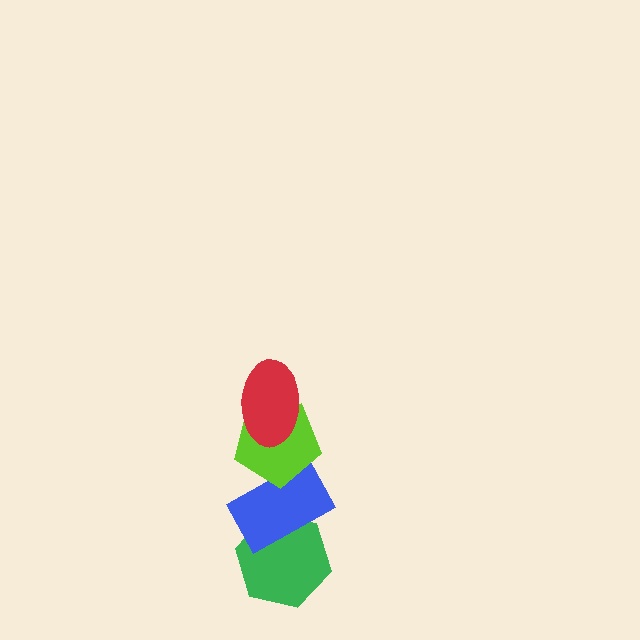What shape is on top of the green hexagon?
The blue rectangle is on top of the green hexagon.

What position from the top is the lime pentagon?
The lime pentagon is 2nd from the top.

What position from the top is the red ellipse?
The red ellipse is 1st from the top.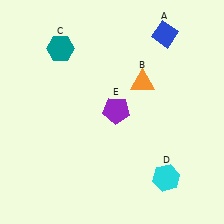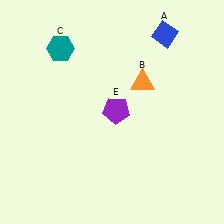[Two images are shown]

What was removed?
The cyan hexagon (D) was removed in Image 2.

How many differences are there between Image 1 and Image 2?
There is 1 difference between the two images.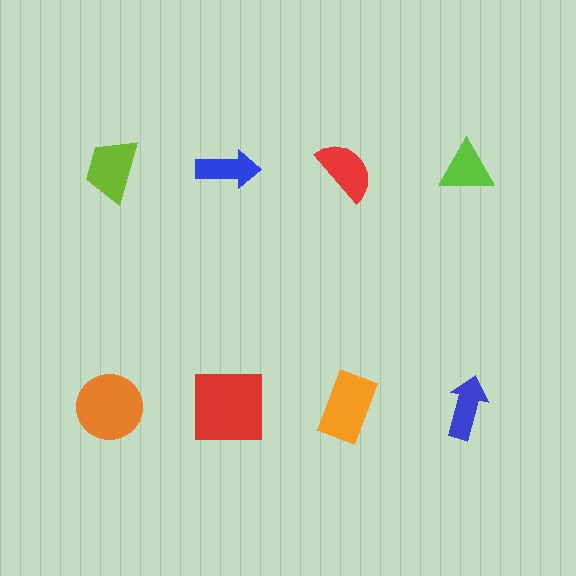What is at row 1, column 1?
A lime trapezoid.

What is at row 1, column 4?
A lime triangle.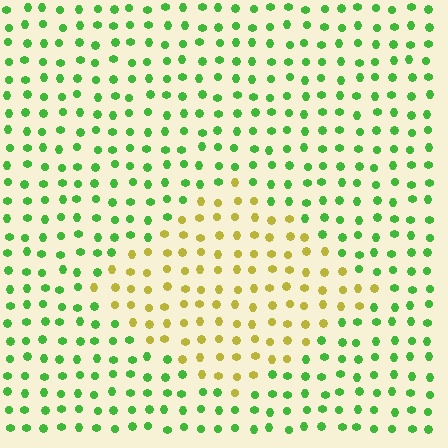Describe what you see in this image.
The image is filled with small green elements in a uniform arrangement. A diamond-shaped region is visible where the elements are tinted to a slightly different hue, forming a subtle color boundary.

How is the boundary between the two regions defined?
The boundary is defined purely by a slight shift in hue (about 58 degrees). Spacing, size, and orientation are identical on both sides.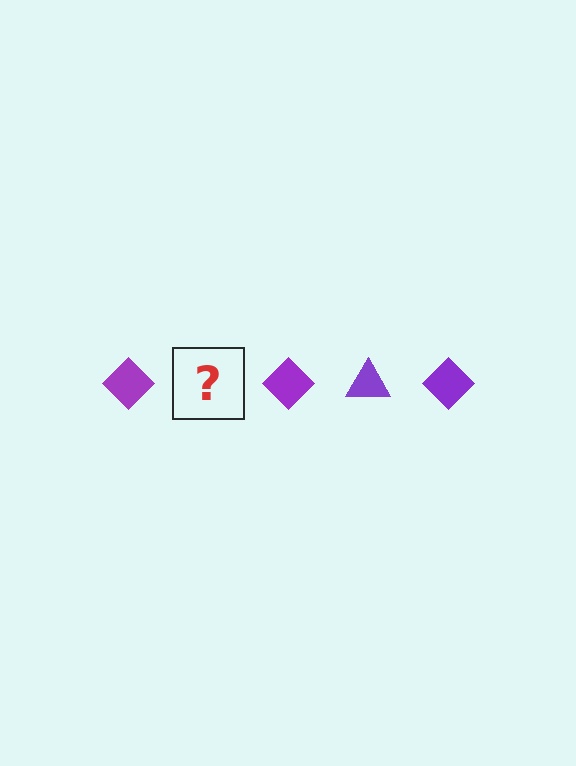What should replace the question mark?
The question mark should be replaced with a purple triangle.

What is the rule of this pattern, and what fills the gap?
The rule is that the pattern cycles through diamond, triangle shapes in purple. The gap should be filled with a purple triangle.